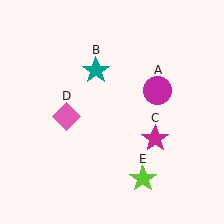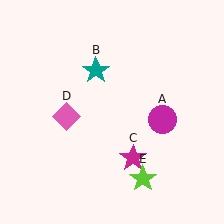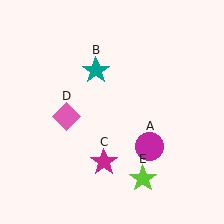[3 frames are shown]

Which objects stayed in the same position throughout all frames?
Teal star (object B) and pink diamond (object D) and lime star (object E) remained stationary.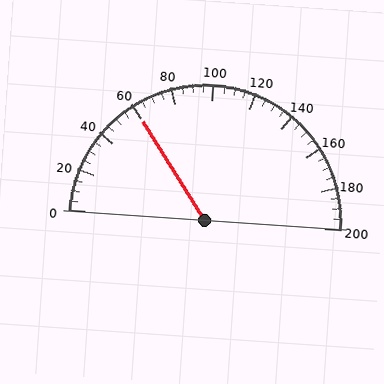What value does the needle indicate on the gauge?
The needle indicates approximately 60.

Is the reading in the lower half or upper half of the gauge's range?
The reading is in the lower half of the range (0 to 200).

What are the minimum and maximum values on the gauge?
The gauge ranges from 0 to 200.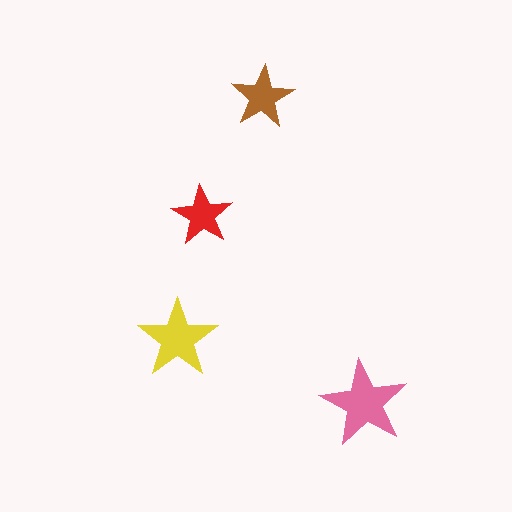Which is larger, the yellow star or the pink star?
The pink one.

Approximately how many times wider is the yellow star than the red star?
About 1.5 times wider.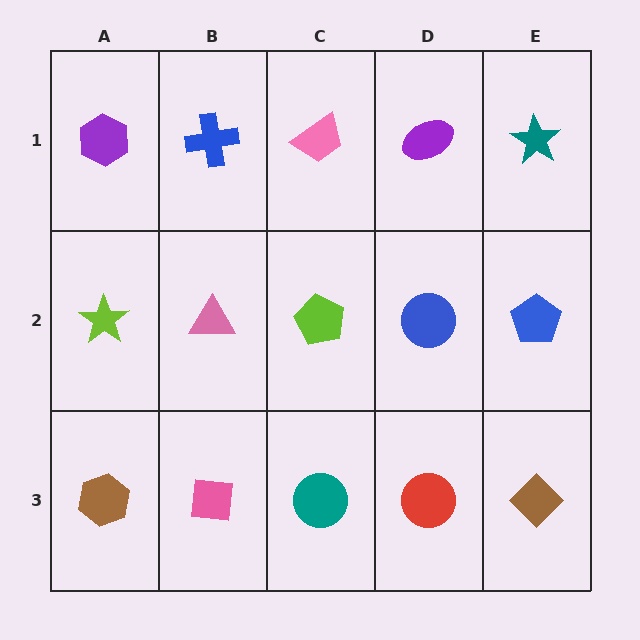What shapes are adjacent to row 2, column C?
A pink trapezoid (row 1, column C), a teal circle (row 3, column C), a pink triangle (row 2, column B), a blue circle (row 2, column D).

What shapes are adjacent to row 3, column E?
A blue pentagon (row 2, column E), a red circle (row 3, column D).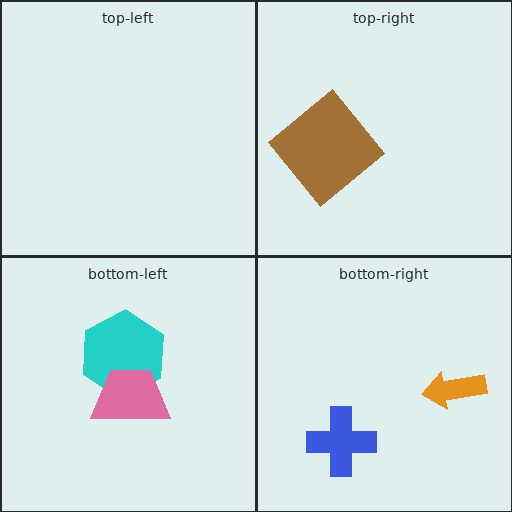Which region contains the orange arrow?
The bottom-right region.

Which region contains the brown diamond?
The top-right region.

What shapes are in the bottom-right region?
The orange arrow, the blue cross.